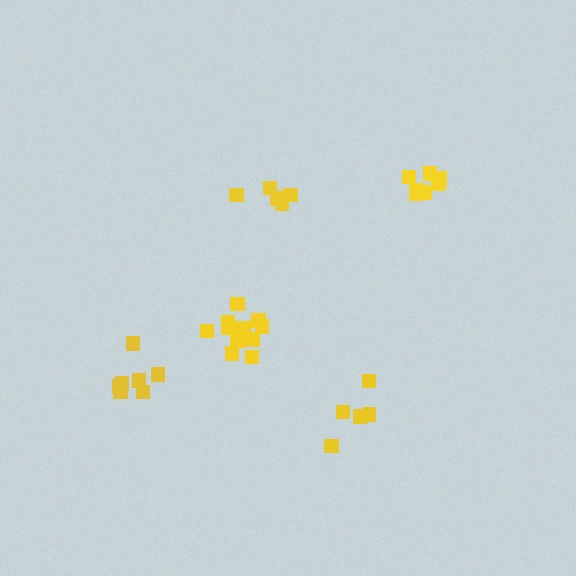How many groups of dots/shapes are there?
There are 5 groups.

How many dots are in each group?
Group 1: 7 dots, Group 2: 5 dots, Group 3: 11 dots, Group 4: 7 dots, Group 5: 5 dots (35 total).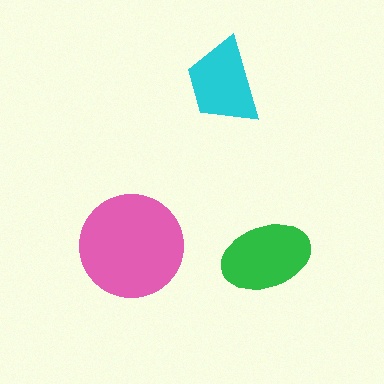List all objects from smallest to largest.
The cyan trapezoid, the green ellipse, the pink circle.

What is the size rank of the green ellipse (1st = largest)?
2nd.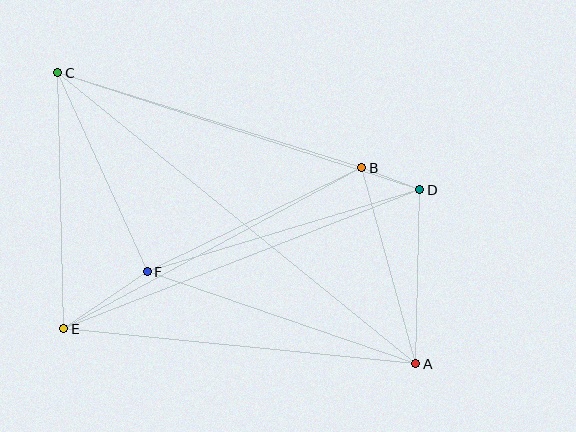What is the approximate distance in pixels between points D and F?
The distance between D and F is approximately 284 pixels.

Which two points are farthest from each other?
Points A and C are farthest from each other.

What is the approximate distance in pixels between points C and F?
The distance between C and F is approximately 218 pixels.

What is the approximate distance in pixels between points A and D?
The distance between A and D is approximately 174 pixels.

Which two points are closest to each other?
Points B and D are closest to each other.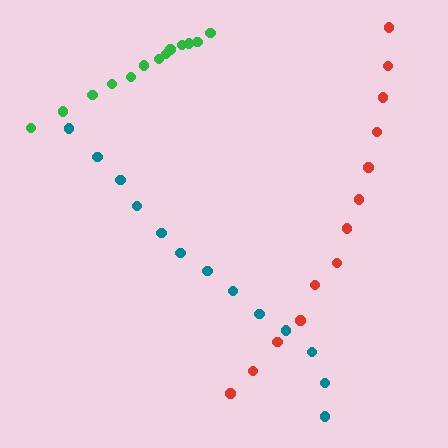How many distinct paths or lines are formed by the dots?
There are 3 distinct paths.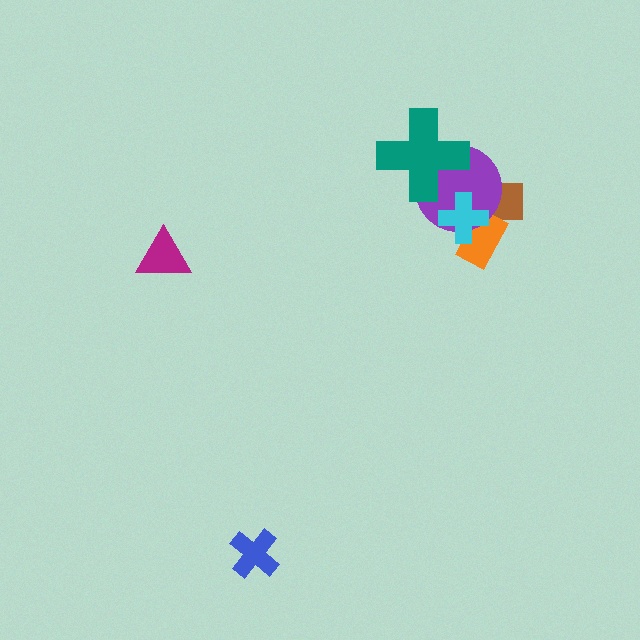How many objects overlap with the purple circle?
4 objects overlap with the purple circle.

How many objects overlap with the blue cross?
0 objects overlap with the blue cross.